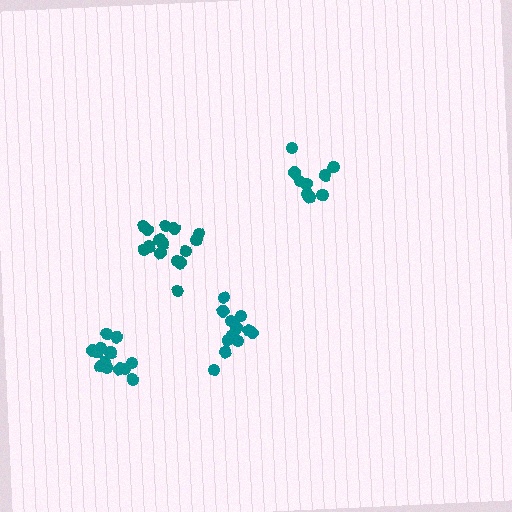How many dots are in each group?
Group 1: 15 dots, Group 2: 15 dots, Group 3: 12 dots, Group 4: 9 dots (51 total).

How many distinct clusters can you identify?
There are 4 distinct clusters.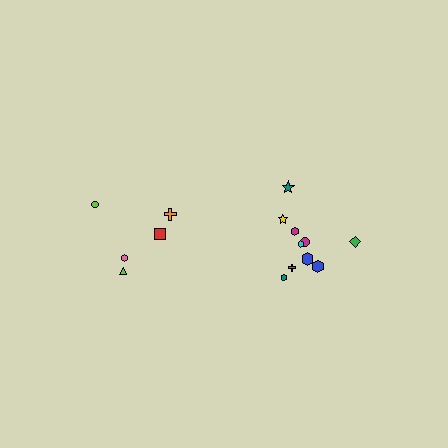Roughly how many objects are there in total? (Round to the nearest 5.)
Roughly 15 objects in total.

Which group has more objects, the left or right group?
The right group.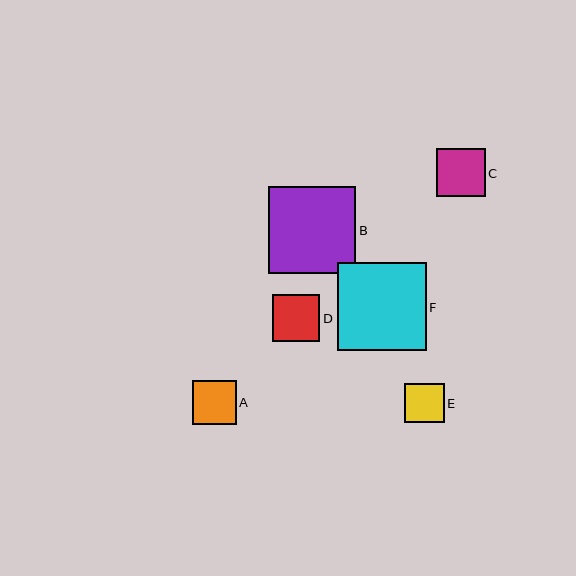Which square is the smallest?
Square E is the smallest with a size of approximately 39 pixels.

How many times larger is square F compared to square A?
Square F is approximately 2.0 times the size of square A.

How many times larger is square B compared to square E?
Square B is approximately 2.2 times the size of square E.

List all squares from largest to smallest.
From largest to smallest: F, B, C, D, A, E.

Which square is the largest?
Square F is the largest with a size of approximately 89 pixels.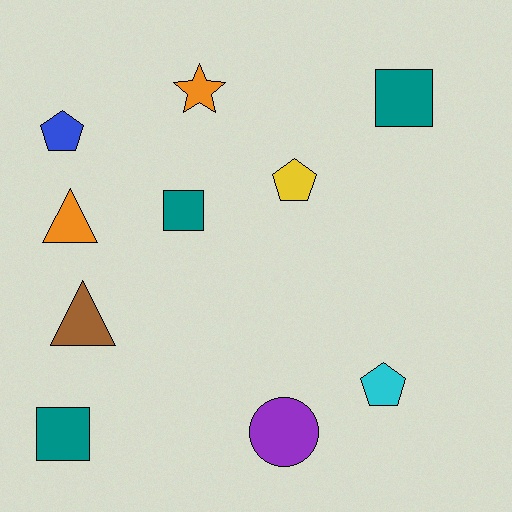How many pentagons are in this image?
There are 3 pentagons.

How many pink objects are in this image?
There are no pink objects.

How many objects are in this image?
There are 10 objects.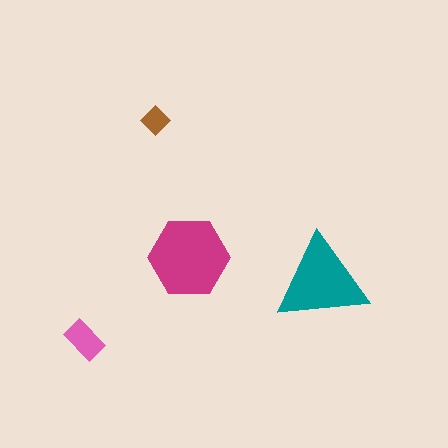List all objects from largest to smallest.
The magenta hexagon, the teal triangle, the pink rectangle, the brown diamond.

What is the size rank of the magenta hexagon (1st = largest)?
1st.